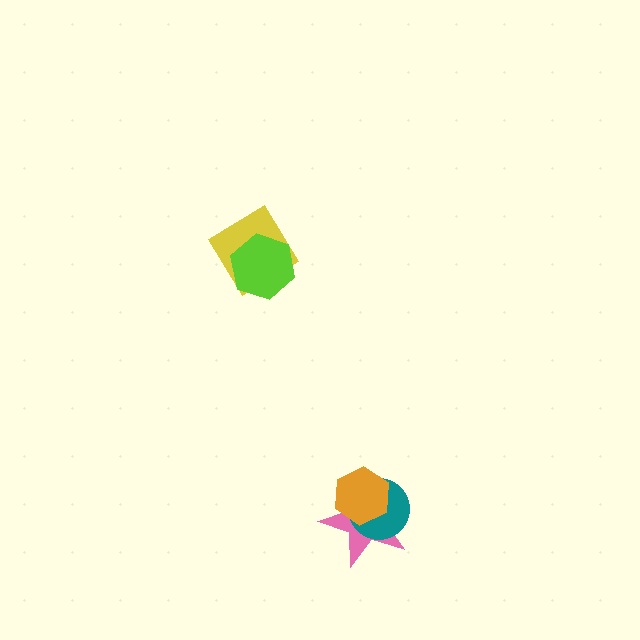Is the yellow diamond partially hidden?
Yes, it is partially covered by another shape.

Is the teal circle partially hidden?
Yes, it is partially covered by another shape.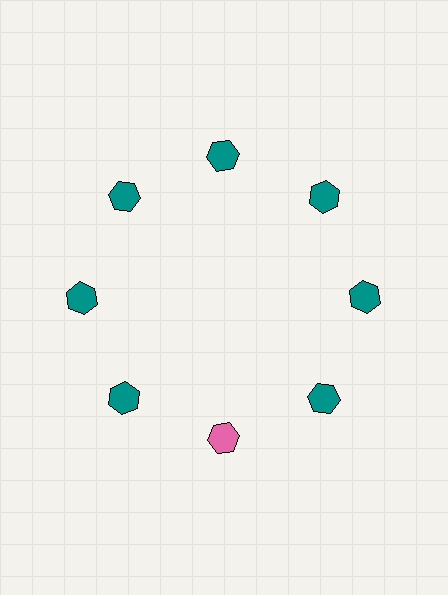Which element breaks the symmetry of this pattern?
The pink hexagon at roughly the 6 o'clock position breaks the symmetry. All other shapes are teal hexagons.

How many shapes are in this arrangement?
There are 8 shapes arranged in a ring pattern.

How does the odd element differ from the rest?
It has a different color: pink instead of teal.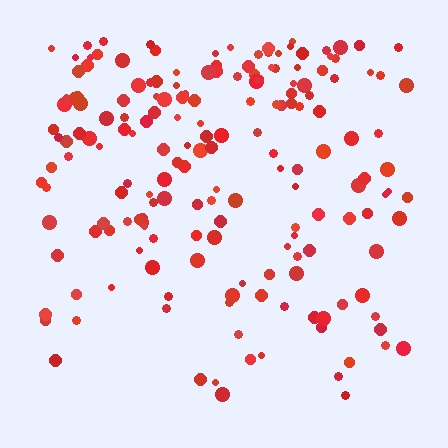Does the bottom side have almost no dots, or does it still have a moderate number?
Still a moderate number, just noticeably fewer than the top.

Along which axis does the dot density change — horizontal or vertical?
Vertical.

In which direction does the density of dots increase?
From bottom to top, with the top side densest.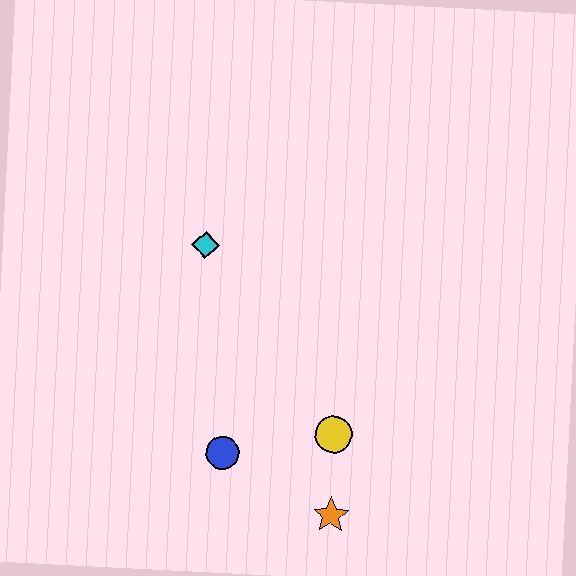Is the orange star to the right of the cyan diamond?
Yes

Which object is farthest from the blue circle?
The cyan diamond is farthest from the blue circle.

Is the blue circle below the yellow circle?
Yes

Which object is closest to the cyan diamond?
The blue circle is closest to the cyan diamond.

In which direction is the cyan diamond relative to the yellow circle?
The cyan diamond is above the yellow circle.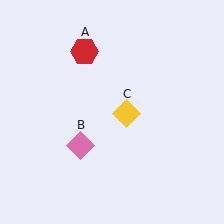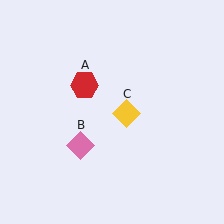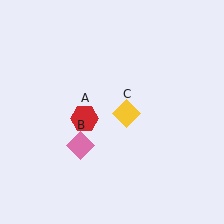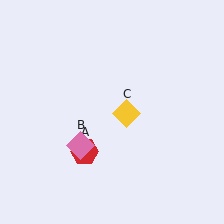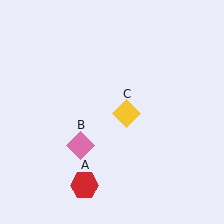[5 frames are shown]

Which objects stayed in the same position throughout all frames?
Pink diamond (object B) and yellow diamond (object C) remained stationary.